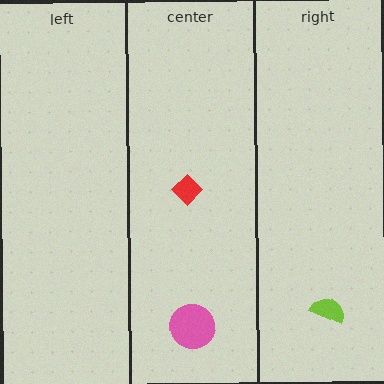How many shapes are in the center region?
2.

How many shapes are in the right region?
1.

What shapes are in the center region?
The red diamond, the pink circle.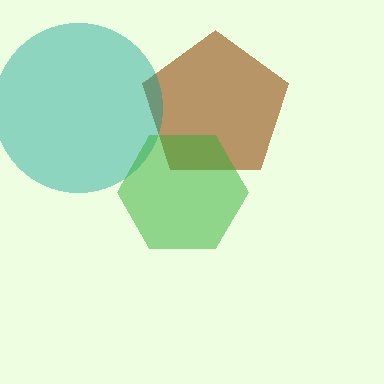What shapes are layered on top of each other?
The layered shapes are: a brown pentagon, a teal circle, a green hexagon.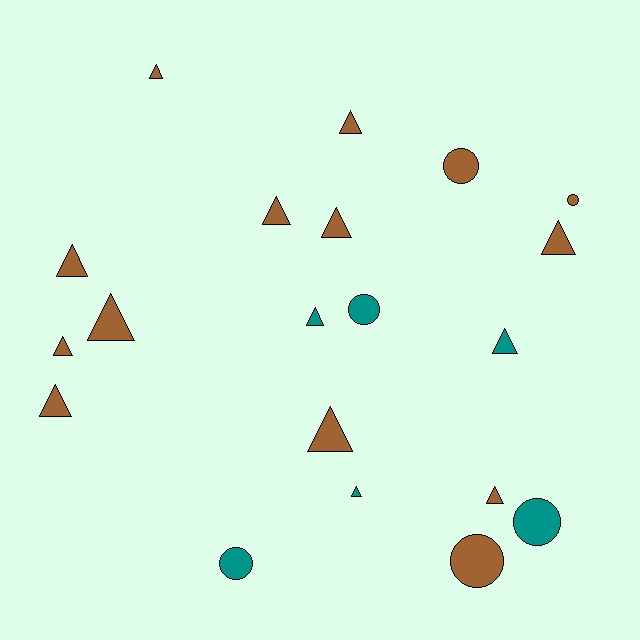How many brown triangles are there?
There are 11 brown triangles.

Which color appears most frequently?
Brown, with 14 objects.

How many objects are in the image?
There are 20 objects.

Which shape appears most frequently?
Triangle, with 14 objects.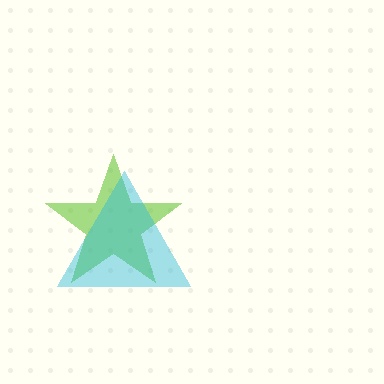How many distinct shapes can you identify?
There are 2 distinct shapes: a lime star, a cyan triangle.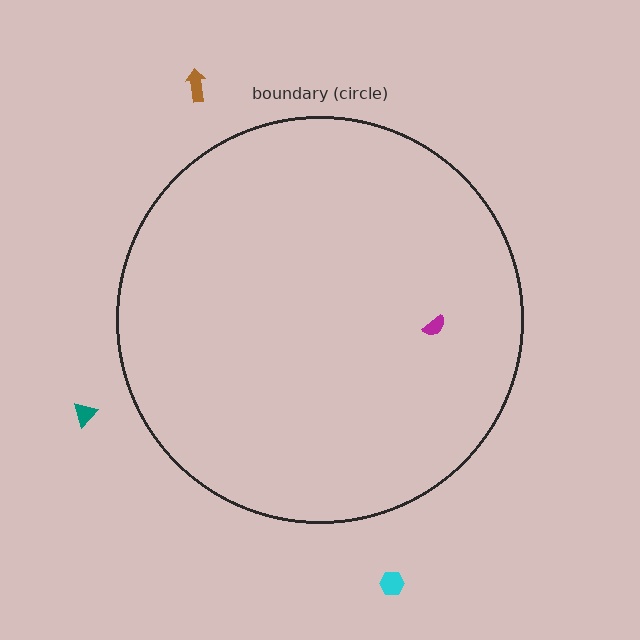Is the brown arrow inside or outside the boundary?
Outside.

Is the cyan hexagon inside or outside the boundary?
Outside.